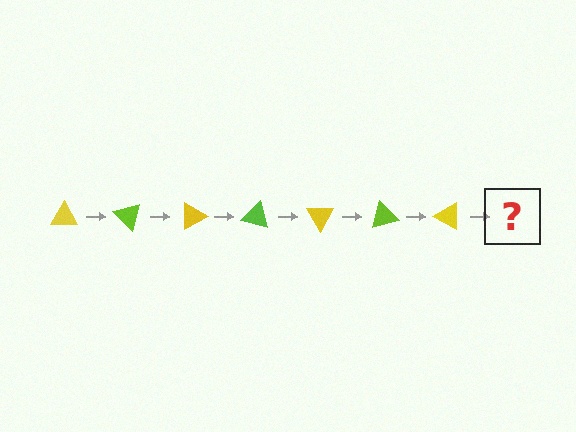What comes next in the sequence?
The next element should be a lime triangle, rotated 315 degrees from the start.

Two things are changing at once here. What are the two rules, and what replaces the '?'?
The two rules are that it rotates 45 degrees each step and the color cycles through yellow and lime. The '?' should be a lime triangle, rotated 315 degrees from the start.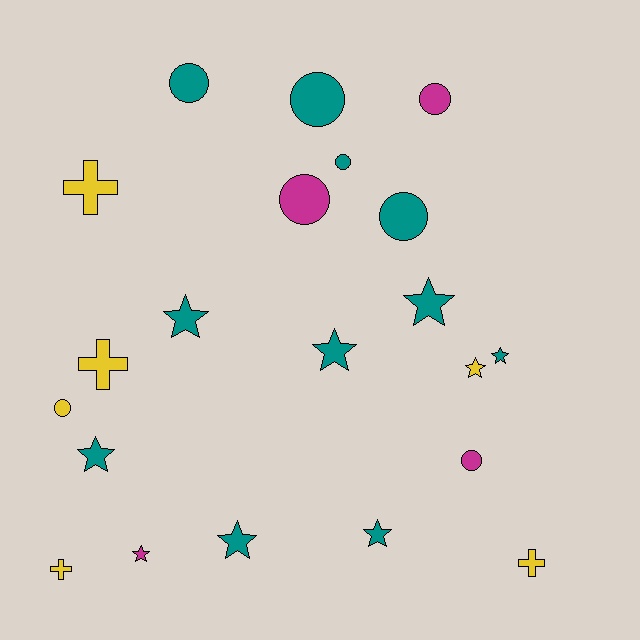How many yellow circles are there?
There is 1 yellow circle.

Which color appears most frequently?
Teal, with 11 objects.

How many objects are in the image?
There are 21 objects.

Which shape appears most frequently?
Star, with 9 objects.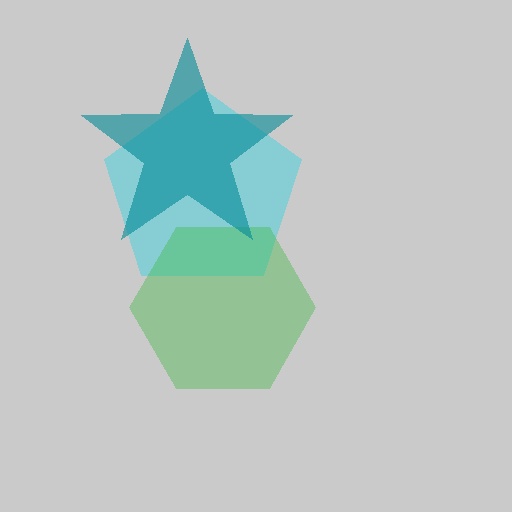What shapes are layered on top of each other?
The layered shapes are: a cyan pentagon, a green hexagon, a teal star.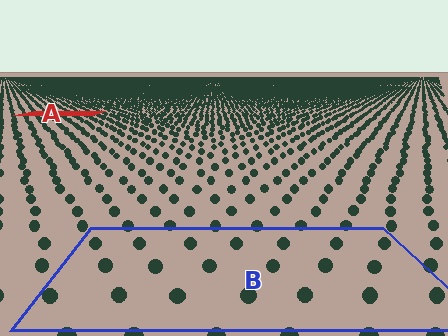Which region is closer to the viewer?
Region B is closer. The texture elements there are larger and more spread out.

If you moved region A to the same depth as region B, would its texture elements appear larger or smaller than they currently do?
They would appear larger. At a closer depth, the same texture elements are projected at a bigger on-screen size.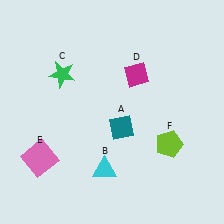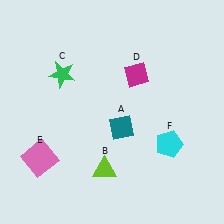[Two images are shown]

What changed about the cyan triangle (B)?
In Image 1, B is cyan. In Image 2, it changed to lime.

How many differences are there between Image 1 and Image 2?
There are 2 differences between the two images.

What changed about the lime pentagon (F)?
In Image 1, F is lime. In Image 2, it changed to cyan.